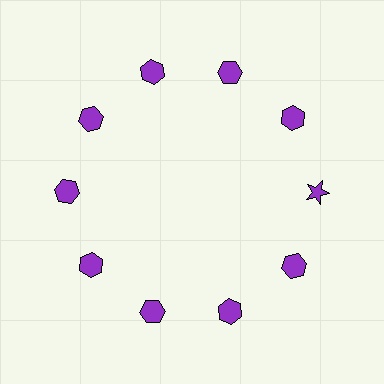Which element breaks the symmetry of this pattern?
The purple star at roughly the 3 o'clock position breaks the symmetry. All other shapes are purple hexagons.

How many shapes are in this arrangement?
There are 10 shapes arranged in a ring pattern.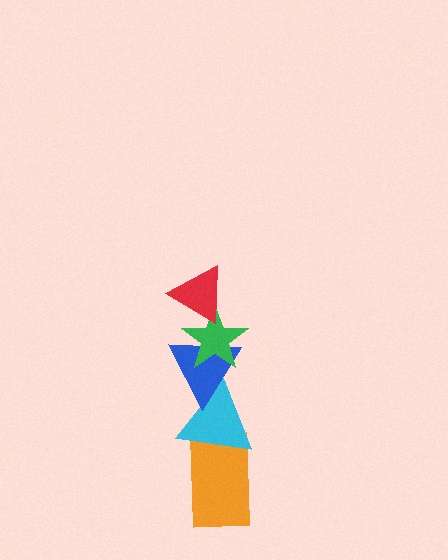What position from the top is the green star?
The green star is 2nd from the top.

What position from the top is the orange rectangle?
The orange rectangle is 5th from the top.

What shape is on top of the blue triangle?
The green star is on top of the blue triangle.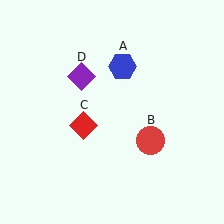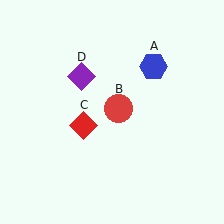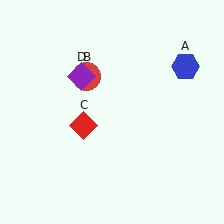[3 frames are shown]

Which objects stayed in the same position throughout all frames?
Red diamond (object C) and purple diamond (object D) remained stationary.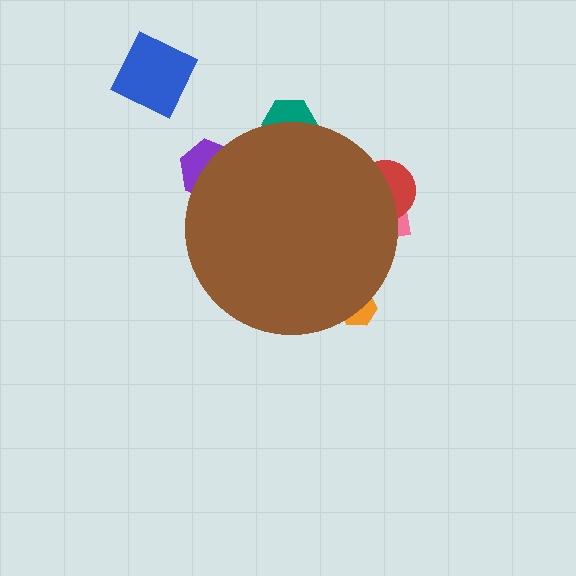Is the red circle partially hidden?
Yes, the red circle is partially hidden behind the brown circle.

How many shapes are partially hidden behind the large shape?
5 shapes are partially hidden.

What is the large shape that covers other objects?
A brown circle.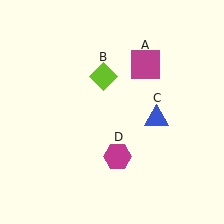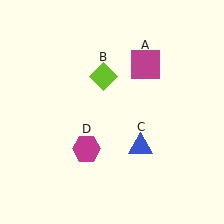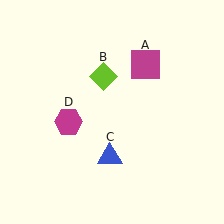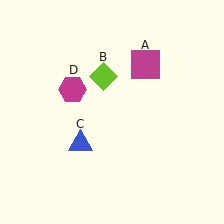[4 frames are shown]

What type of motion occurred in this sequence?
The blue triangle (object C), magenta hexagon (object D) rotated clockwise around the center of the scene.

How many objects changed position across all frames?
2 objects changed position: blue triangle (object C), magenta hexagon (object D).